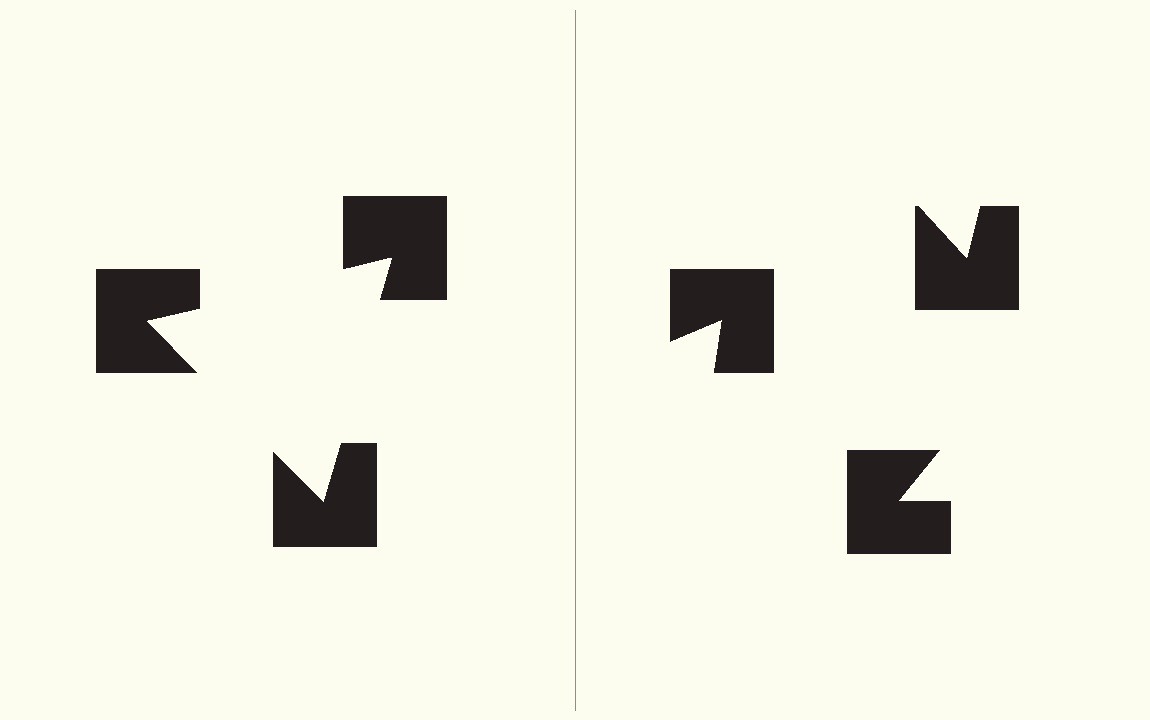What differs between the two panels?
The notched squares are positioned identically on both sides; only the wedge orientations differ. On the left they align to a triangle; on the right they are misaligned.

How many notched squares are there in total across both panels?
6 — 3 on each side.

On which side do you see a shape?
An illusory triangle appears on the left side. On the right side the wedge cuts are rotated, so no coherent shape forms.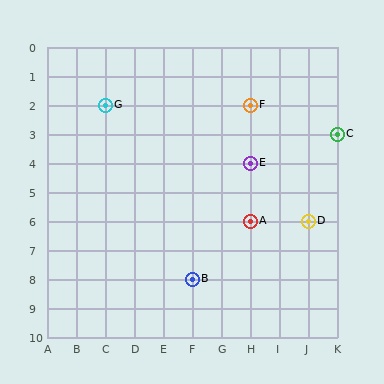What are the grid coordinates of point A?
Point A is at grid coordinates (H, 6).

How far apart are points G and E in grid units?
Points G and E are 5 columns and 2 rows apart (about 5.4 grid units diagonally).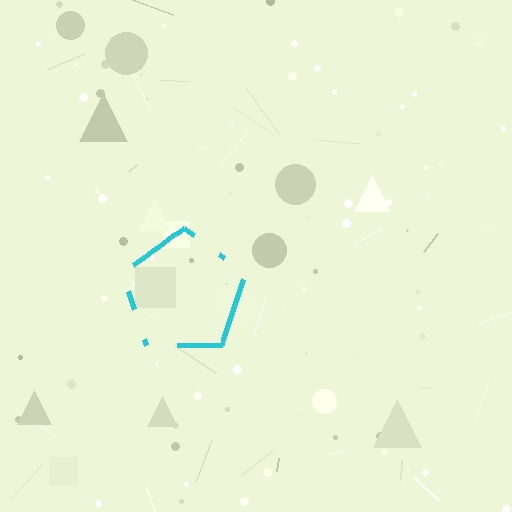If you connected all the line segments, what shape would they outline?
They would outline a pentagon.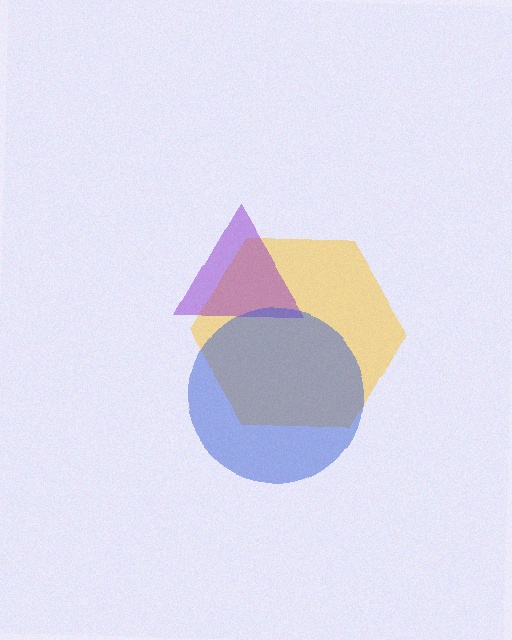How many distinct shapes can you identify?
There are 3 distinct shapes: a yellow hexagon, a purple triangle, a blue circle.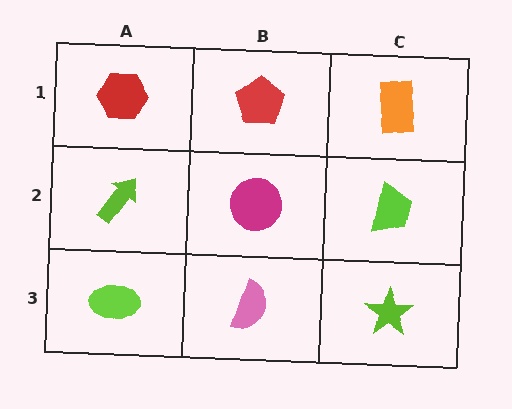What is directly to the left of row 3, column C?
A pink semicircle.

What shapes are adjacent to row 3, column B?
A magenta circle (row 2, column B), a lime ellipse (row 3, column A), a lime star (row 3, column C).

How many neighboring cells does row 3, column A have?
2.